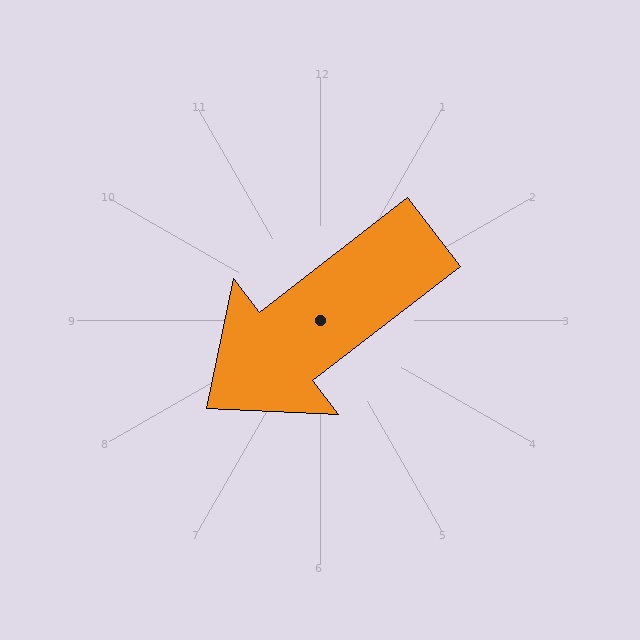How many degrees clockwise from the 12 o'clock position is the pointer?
Approximately 232 degrees.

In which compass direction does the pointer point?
Southwest.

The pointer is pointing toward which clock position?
Roughly 8 o'clock.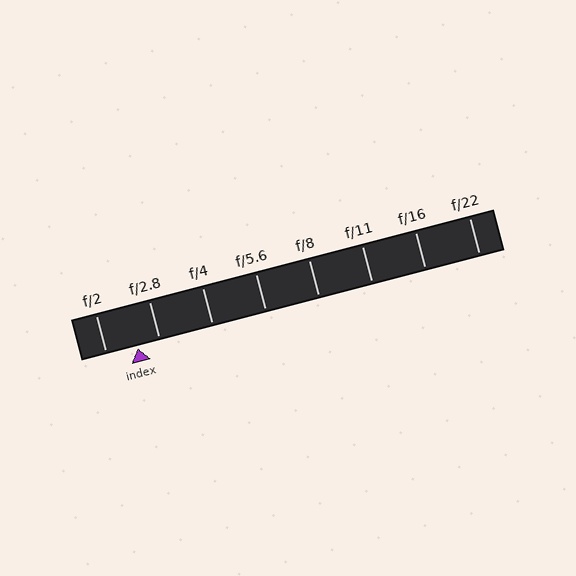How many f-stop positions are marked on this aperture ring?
There are 8 f-stop positions marked.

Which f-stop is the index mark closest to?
The index mark is closest to f/2.8.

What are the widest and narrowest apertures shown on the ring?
The widest aperture shown is f/2 and the narrowest is f/22.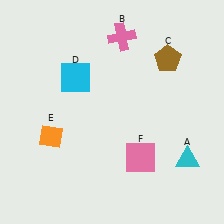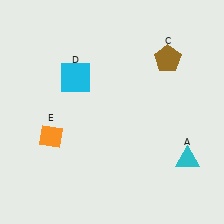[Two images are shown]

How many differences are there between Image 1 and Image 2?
There are 2 differences between the two images.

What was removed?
The pink cross (B), the pink square (F) were removed in Image 2.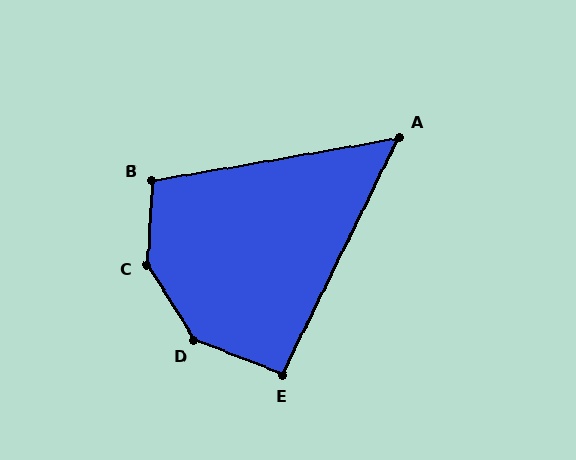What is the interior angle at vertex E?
Approximately 95 degrees (obtuse).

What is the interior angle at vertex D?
Approximately 143 degrees (obtuse).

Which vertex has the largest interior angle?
C, at approximately 145 degrees.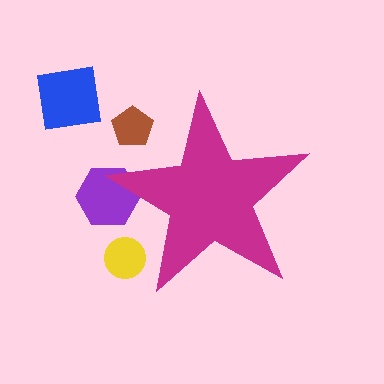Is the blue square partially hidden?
No, the blue square is fully visible.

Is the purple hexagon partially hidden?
Yes, the purple hexagon is partially hidden behind the magenta star.